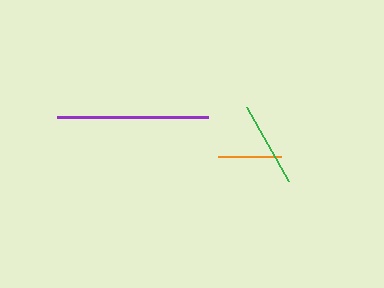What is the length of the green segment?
The green segment is approximately 85 pixels long.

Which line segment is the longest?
The purple line is the longest at approximately 152 pixels.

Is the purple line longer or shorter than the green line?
The purple line is longer than the green line.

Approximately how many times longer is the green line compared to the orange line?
The green line is approximately 1.4 times the length of the orange line.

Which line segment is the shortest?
The orange line is the shortest at approximately 62 pixels.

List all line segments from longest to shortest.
From longest to shortest: purple, green, orange.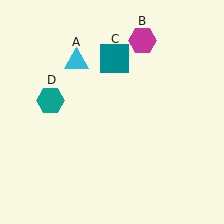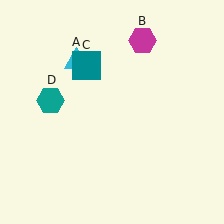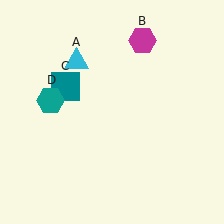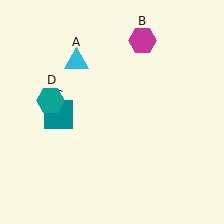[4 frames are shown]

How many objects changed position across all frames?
1 object changed position: teal square (object C).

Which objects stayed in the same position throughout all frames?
Cyan triangle (object A) and magenta hexagon (object B) and teal hexagon (object D) remained stationary.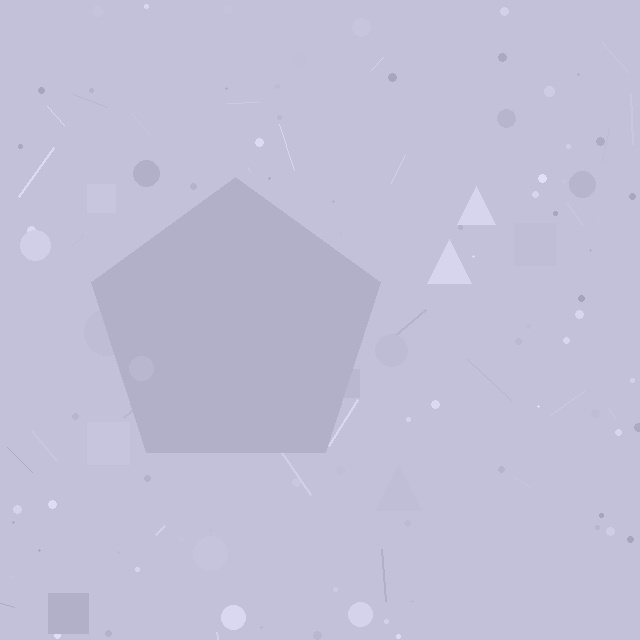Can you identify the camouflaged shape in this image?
The camouflaged shape is a pentagon.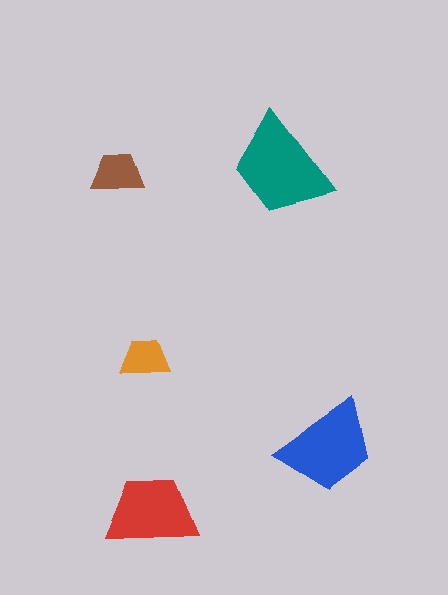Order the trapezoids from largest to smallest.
the teal one, the blue one, the red one, the brown one, the orange one.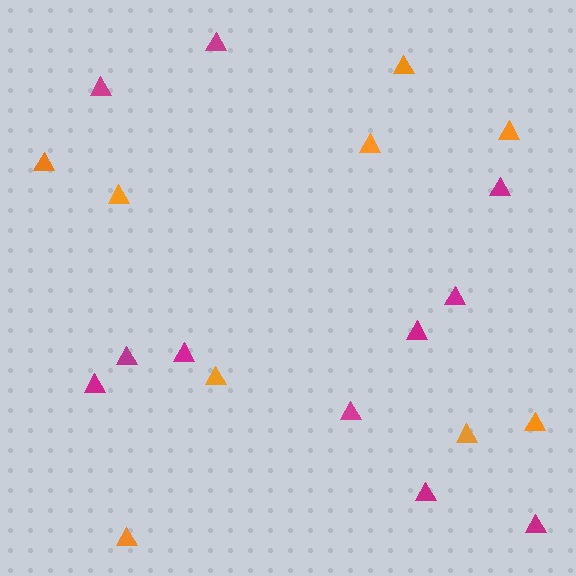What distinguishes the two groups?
There are 2 groups: one group of orange triangles (9) and one group of magenta triangles (11).